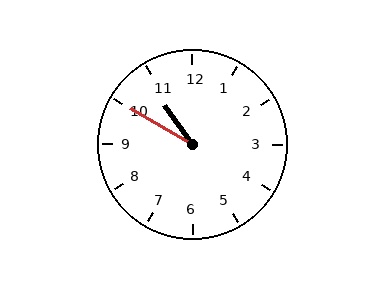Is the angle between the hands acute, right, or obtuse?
It is acute.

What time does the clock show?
10:50.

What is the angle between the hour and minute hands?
Approximately 25 degrees.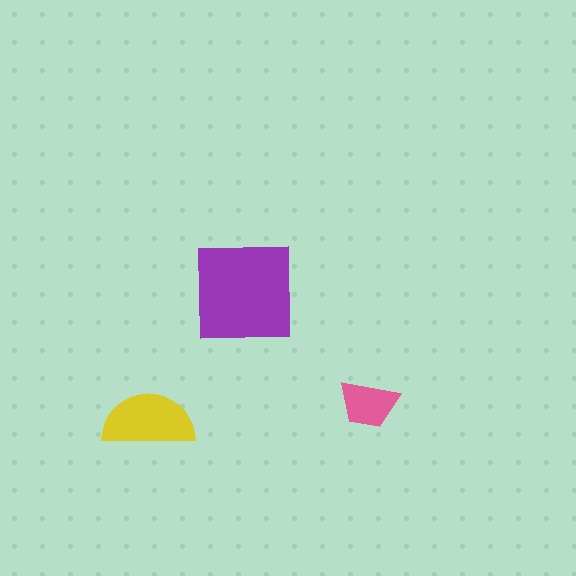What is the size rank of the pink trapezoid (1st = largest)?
3rd.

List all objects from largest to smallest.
The purple square, the yellow semicircle, the pink trapezoid.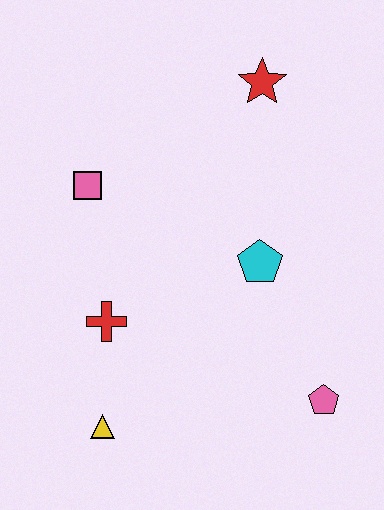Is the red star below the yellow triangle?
No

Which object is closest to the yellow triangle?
The red cross is closest to the yellow triangle.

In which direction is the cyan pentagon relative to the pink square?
The cyan pentagon is to the right of the pink square.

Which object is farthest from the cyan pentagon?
The yellow triangle is farthest from the cyan pentagon.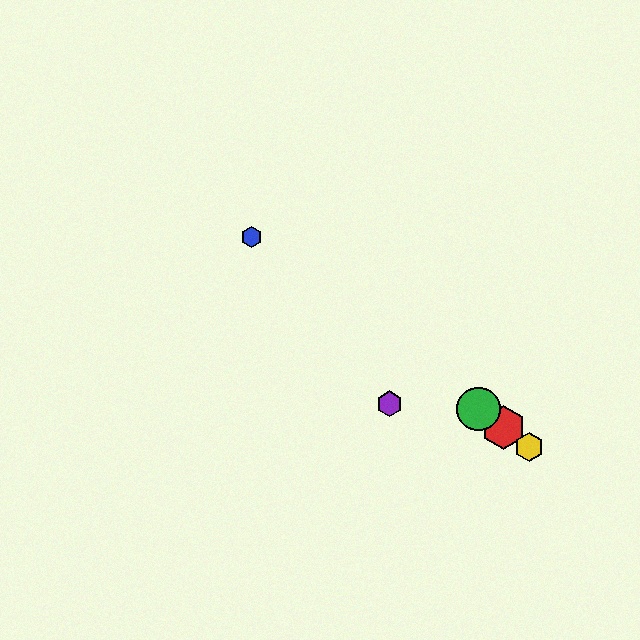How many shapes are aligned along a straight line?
4 shapes (the red hexagon, the blue hexagon, the green circle, the yellow hexagon) are aligned along a straight line.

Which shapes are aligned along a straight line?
The red hexagon, the blue hexagon, the green circle, the yellow hexagon are aligned along a straight line.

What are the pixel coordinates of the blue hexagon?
The blue hexagon is at (251, 237).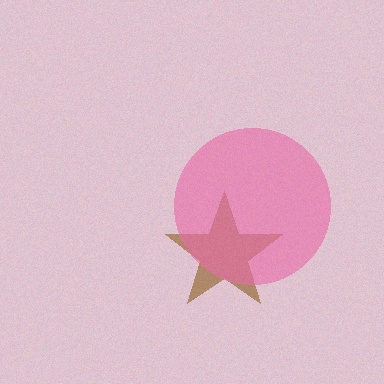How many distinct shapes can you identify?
There are 2 distinct shapes: a brown star, a pink circle.